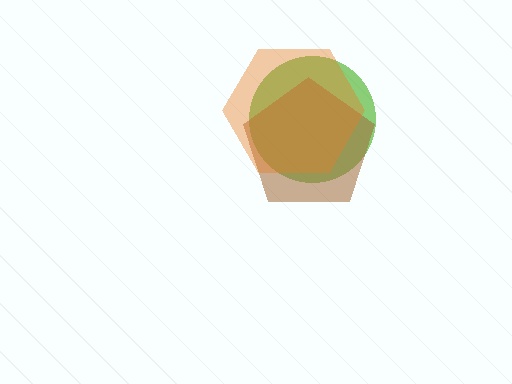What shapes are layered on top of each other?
The layered shapes are: a lime circle, a brown pentagon, an orange hexagon.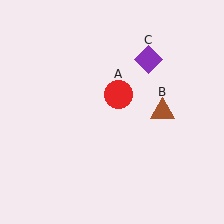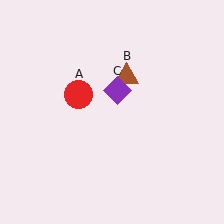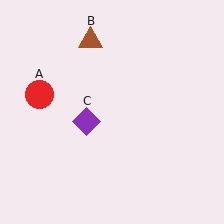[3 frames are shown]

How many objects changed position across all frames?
3 objects changed position: red circle (object A), brown triangle (object B), purple diamond (object C).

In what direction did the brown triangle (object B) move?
The brown triangle (object B) moved up and to the left.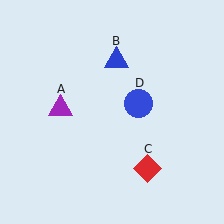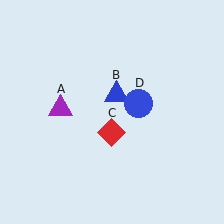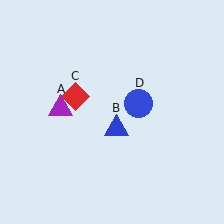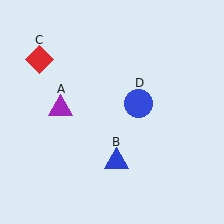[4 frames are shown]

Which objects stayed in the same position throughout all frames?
Purple triangle (object A) and blue circle (object D) remained stationary.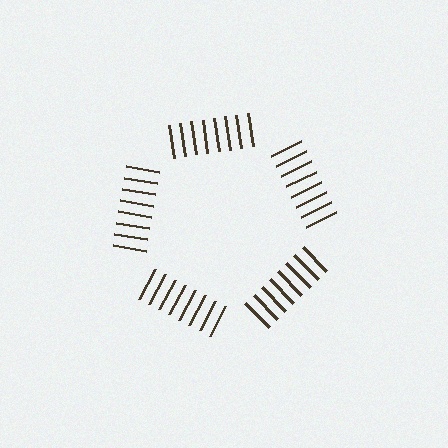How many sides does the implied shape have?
5 sides — the line-ends trace a pentagon.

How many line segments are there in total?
40 — 8 along each of the 5 edges.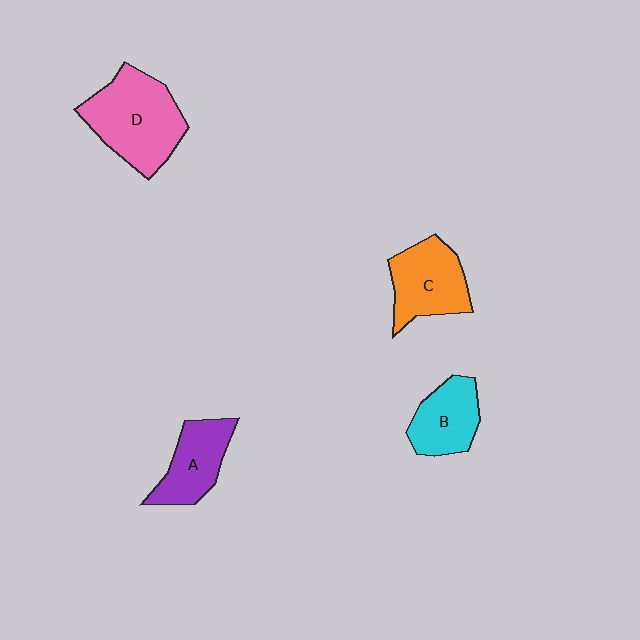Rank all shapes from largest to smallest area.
From largest to smallest: D (pink), C (orange), A (purple), B (cyan).